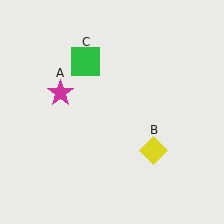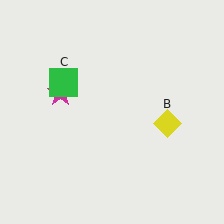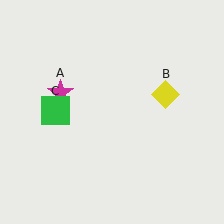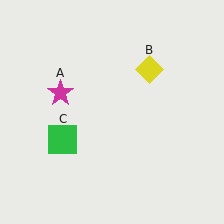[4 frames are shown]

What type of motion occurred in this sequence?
The yellow diamond (object B), green square (object C) rotated counterclockwise around the center of the scene.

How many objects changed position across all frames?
2 objects changed position: yellow diamond (object B), green square (object C).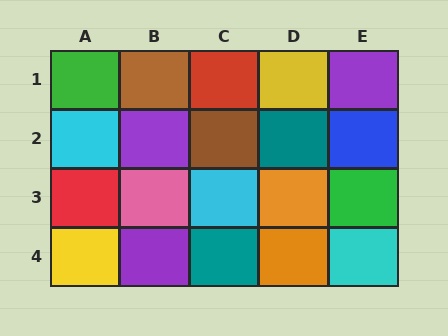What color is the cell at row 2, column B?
Purple.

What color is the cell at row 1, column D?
Yellow.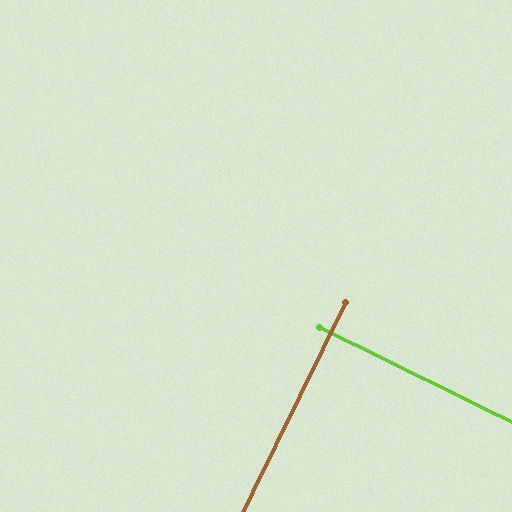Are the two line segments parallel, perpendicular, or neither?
Perpendicular — they meet at approximately 90°.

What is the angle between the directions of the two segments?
Approximately 90 degrees.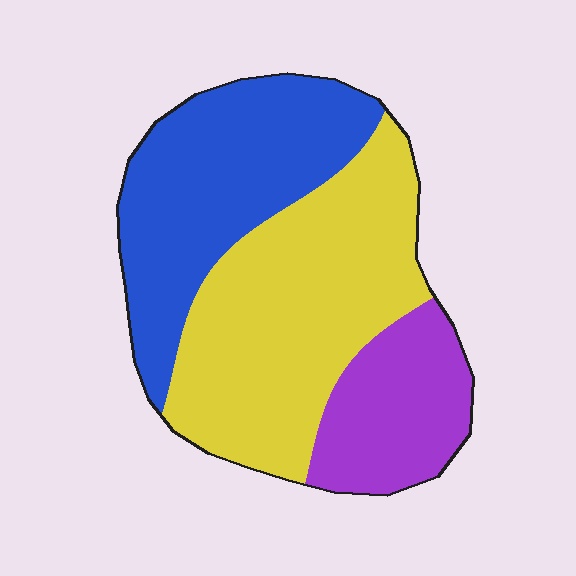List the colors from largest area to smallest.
From largest to smallest: yellow, blue, purple.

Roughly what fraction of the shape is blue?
Blue covers about 35% of the shape.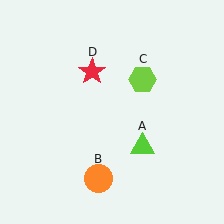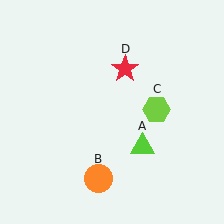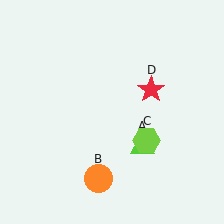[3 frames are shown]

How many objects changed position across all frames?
2 objects changed position: lime hexagon (object C), red star (object D).